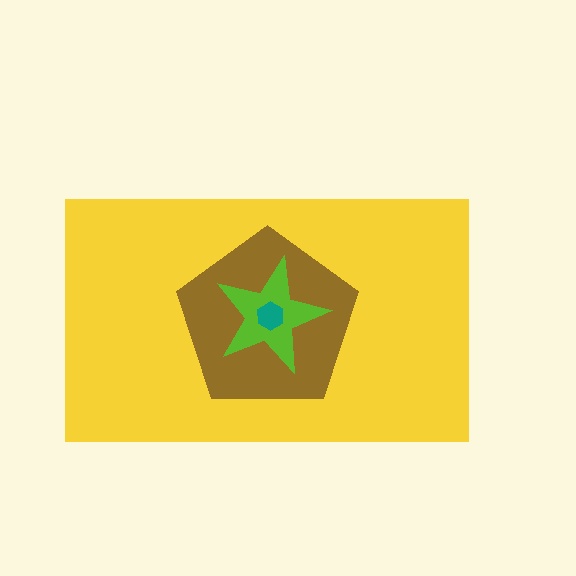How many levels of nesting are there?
4.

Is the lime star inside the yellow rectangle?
Yes.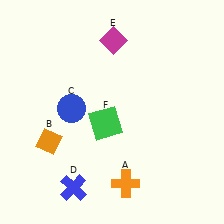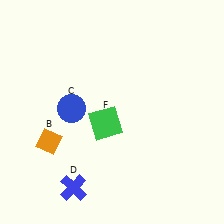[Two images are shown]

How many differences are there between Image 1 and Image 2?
There are 2 differences between the two images.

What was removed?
The orange cross (A), the magenta diamond (E) were removed in Image 2.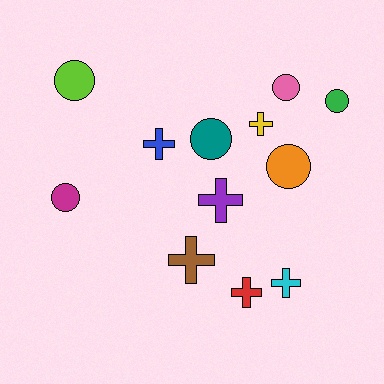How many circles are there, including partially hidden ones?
There are 6 circles.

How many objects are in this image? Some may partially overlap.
There are 12 objects.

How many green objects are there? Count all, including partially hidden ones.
There is 1 green object.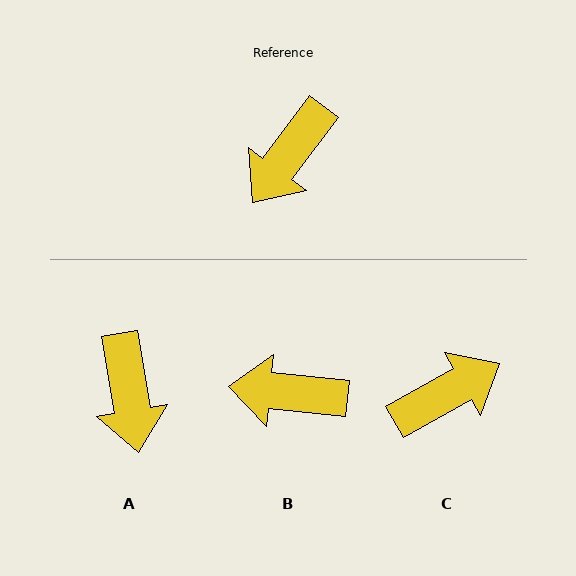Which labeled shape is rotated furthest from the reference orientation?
C, about 156 degrees away.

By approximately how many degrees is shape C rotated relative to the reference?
Approximately 156 degrees counter-clockwise.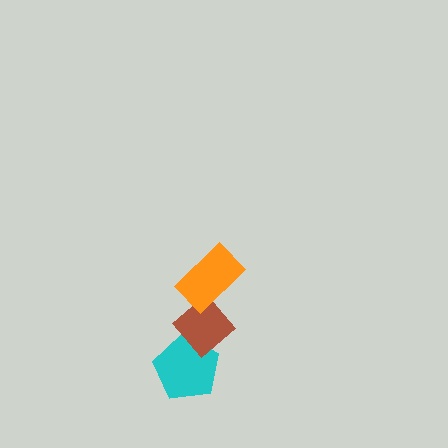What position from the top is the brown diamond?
The brown diamond is 2nd from the top.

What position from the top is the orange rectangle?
The orange rectangle is 1st from the top.